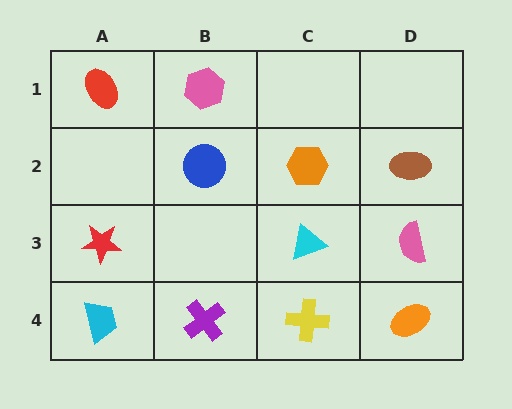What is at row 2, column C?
An orange hexagon.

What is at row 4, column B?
A purple cross.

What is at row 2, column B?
A blue circle.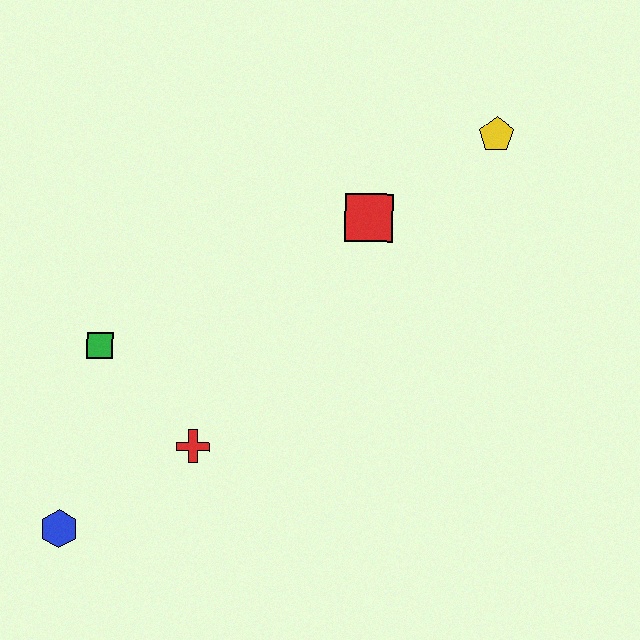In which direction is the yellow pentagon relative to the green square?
The yellow pentagon is to the right of the green square.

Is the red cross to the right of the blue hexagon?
Yes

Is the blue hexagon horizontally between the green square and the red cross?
No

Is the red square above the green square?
Yes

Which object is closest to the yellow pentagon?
The red square is closest to the yellow pentagon.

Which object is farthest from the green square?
The yellow pentagon is farthest from the green square.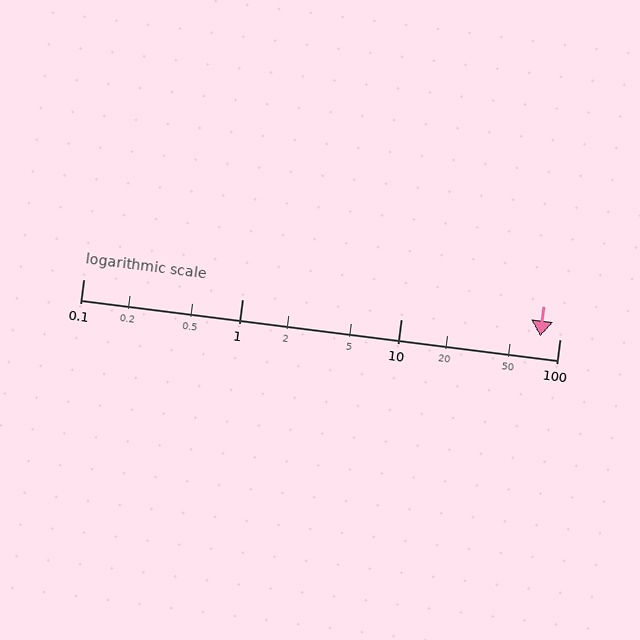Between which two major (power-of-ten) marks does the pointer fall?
The pointer is between 10 and 100.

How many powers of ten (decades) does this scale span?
The scale spans 3 decades, from 0.1 to 100.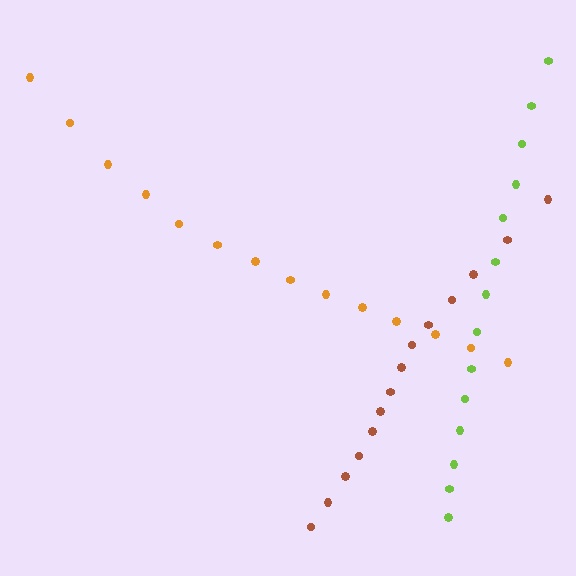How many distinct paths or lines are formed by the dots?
There are 3 distinct paths.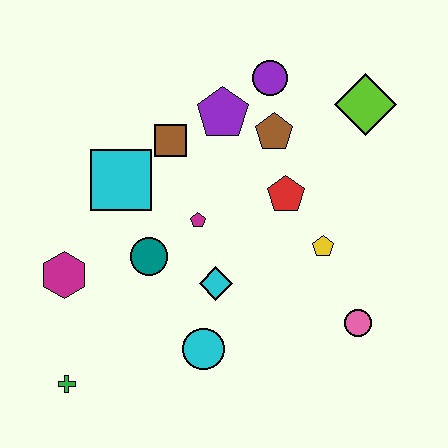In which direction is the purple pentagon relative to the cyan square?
The purple pentagon is to the right of the cyan square.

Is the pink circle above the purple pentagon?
No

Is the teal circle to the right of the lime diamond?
No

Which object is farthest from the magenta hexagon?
The lime diamond is farthest from the magenta hexagon.